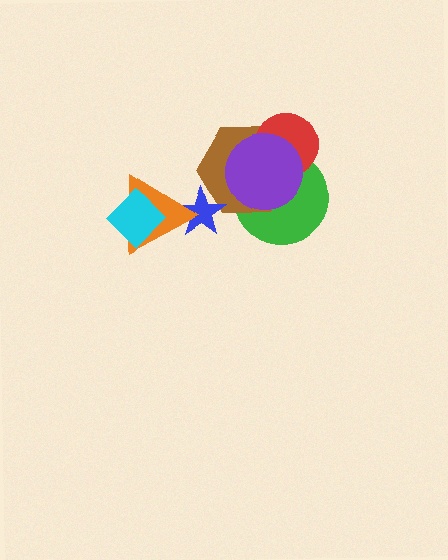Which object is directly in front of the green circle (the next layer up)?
The brown hexagon is directly in front of the green circle.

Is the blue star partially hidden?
Yes, it is partially covered by another shape.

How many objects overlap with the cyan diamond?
1 object overlaps with the cyan diamond.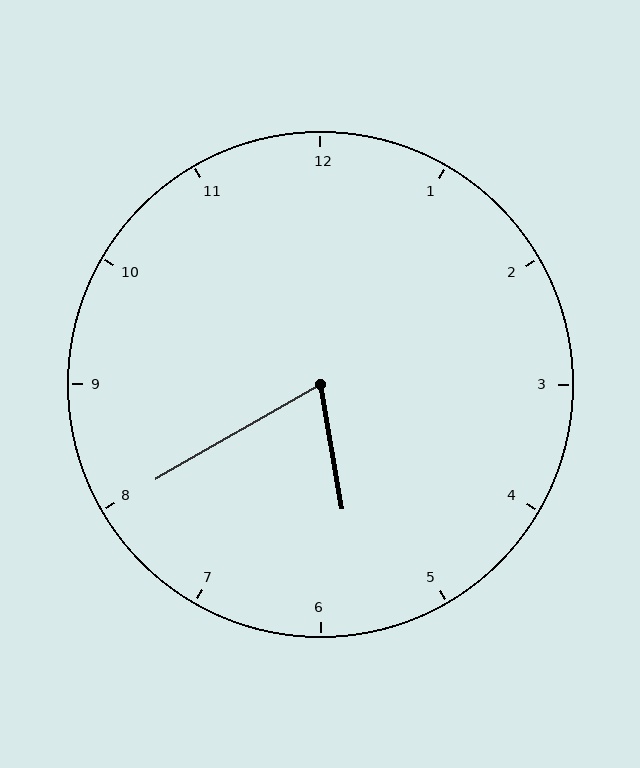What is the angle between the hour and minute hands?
Approximately 70 degrees.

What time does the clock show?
5:40.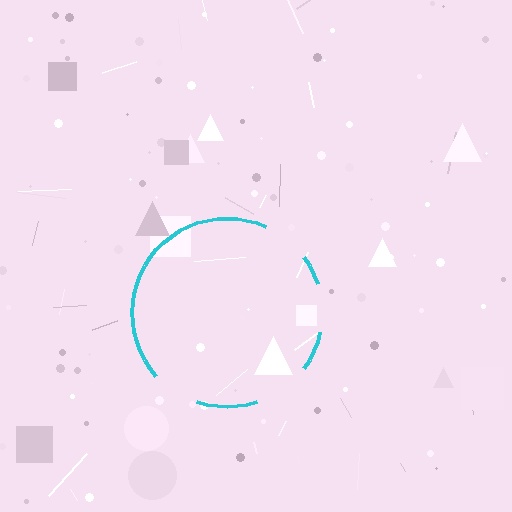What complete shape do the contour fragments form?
The contour fragments form a circle.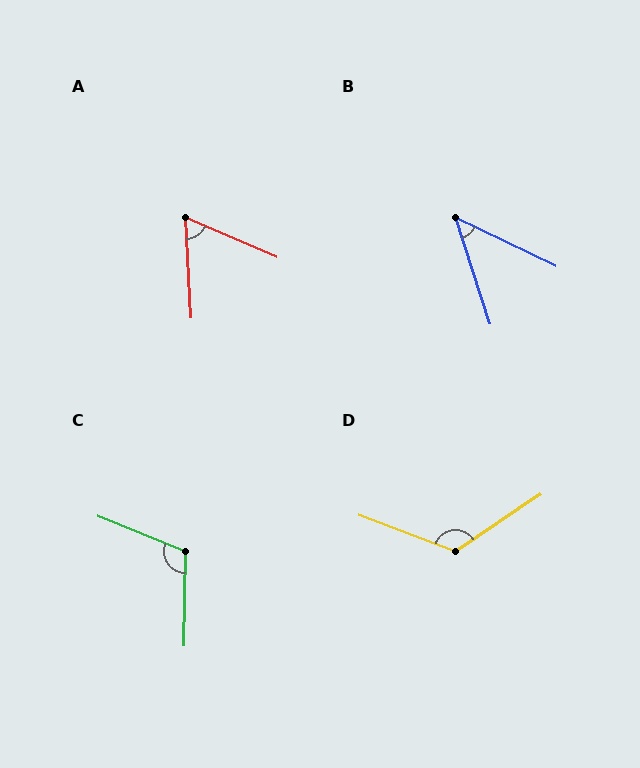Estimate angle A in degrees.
Approximately 63 degrees.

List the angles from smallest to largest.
B (46°), A (63°), C (111°), D (125°).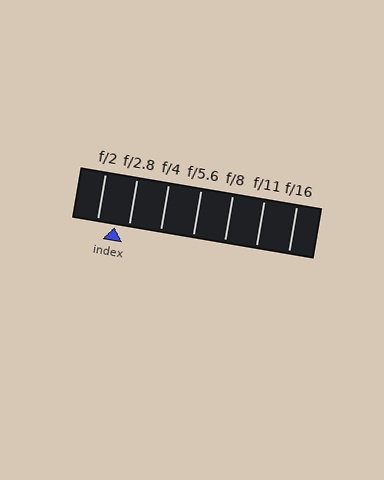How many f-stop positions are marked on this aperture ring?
There are 7 f-stop positions marked.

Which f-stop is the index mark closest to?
The index mark is closest to f/2.8.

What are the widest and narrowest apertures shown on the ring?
The widest aperture shown is f/2 and the narrowest is f/16.